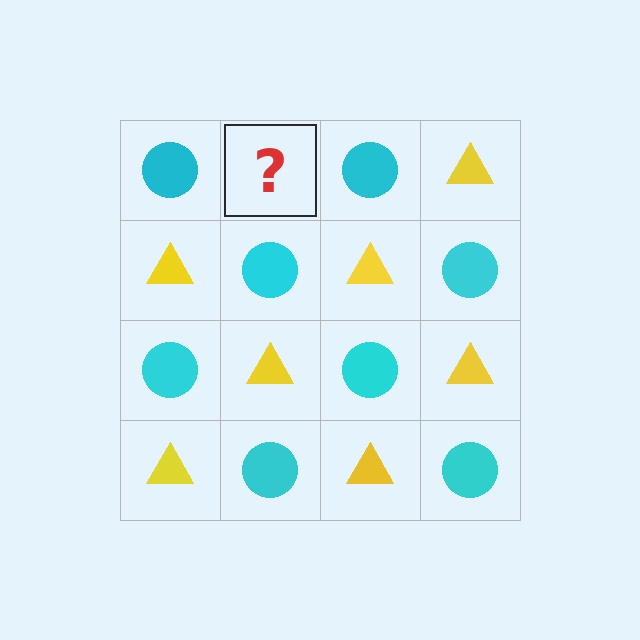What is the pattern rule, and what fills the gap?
The rule is that it alternates cyan circle and yellow triangle in a checkerboard pattern. The gap should be filled with a yellow triangle.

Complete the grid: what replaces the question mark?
The question mark should be replaced with a yellow triangle.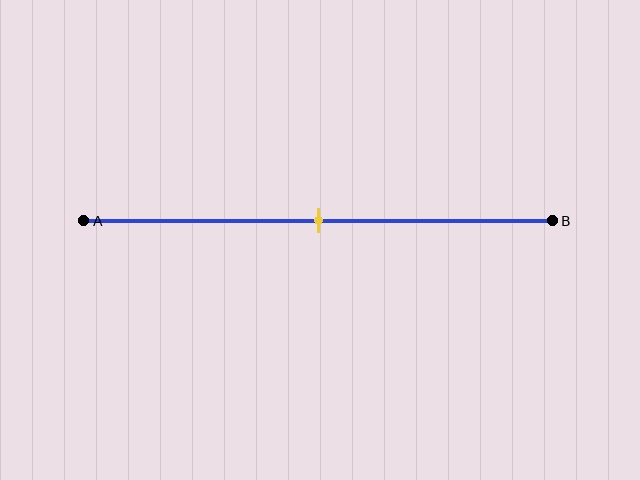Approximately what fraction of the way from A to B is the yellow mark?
The yellow mark is approximately 50% of the way from A to B.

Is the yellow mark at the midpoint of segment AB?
Yes, the mark is approximately at the midpoint.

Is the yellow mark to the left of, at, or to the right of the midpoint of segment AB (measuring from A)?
The yellow mark is approximately at the midpoint of segment AB.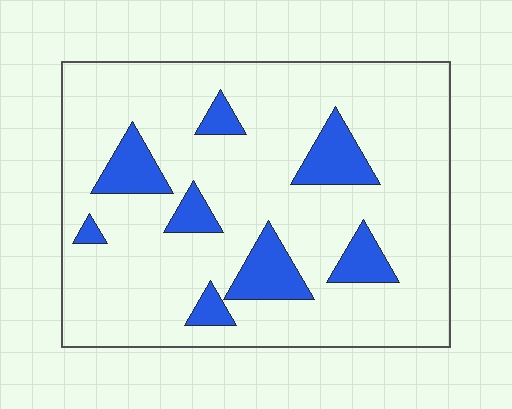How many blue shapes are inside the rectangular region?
8.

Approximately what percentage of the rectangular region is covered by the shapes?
Approximately 15%.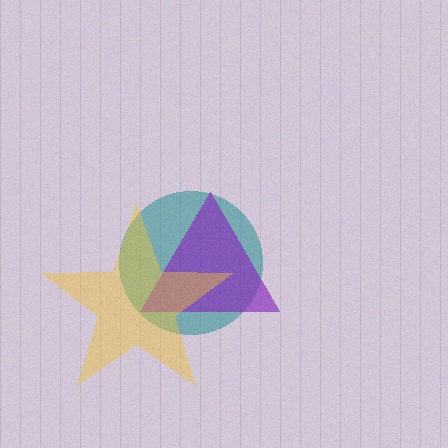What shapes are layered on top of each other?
The layered shapes are: a teal circle, a purple triangle, a yellow star.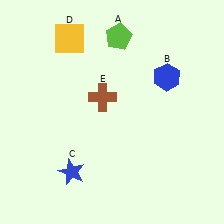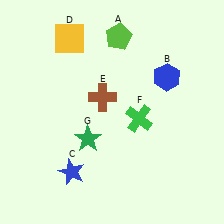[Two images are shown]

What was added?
A green cross (F), a green star (G) were added in Image 2.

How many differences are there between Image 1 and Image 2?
There are 2 differences between the two images.